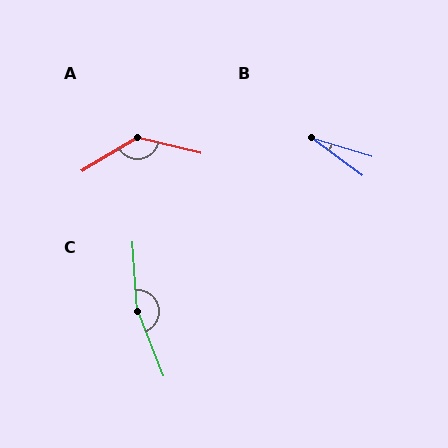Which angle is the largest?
C, at approximately 162 degrees.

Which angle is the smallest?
B, at approximately 19 degrees.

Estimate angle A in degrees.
Approximately 136 degrees.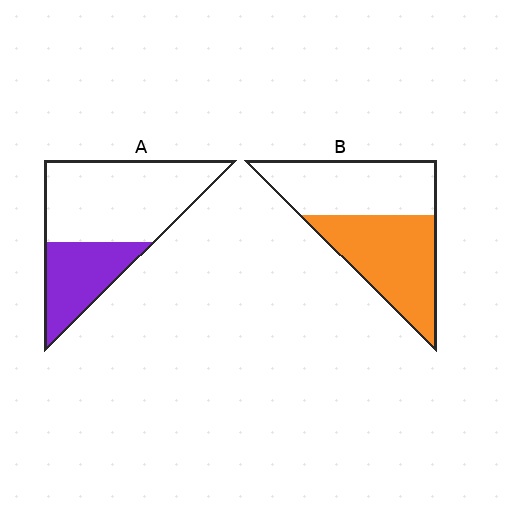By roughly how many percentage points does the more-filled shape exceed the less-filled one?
By roughly 20 percentage points (B over A).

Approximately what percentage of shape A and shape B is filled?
A is approximately 35% and B is approximately 50%.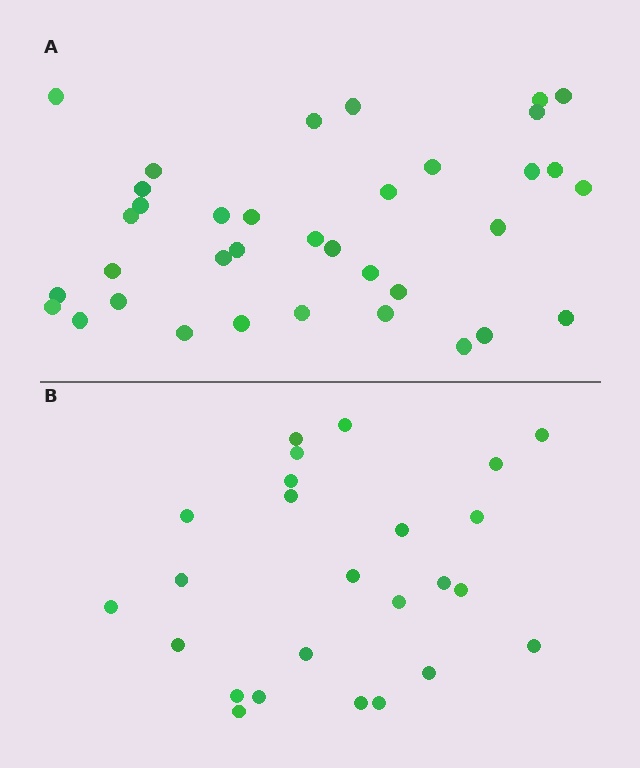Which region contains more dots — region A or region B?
Region A (the top region) has more dots.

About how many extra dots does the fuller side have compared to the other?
Region A has roughly 12 or so more dots than region B.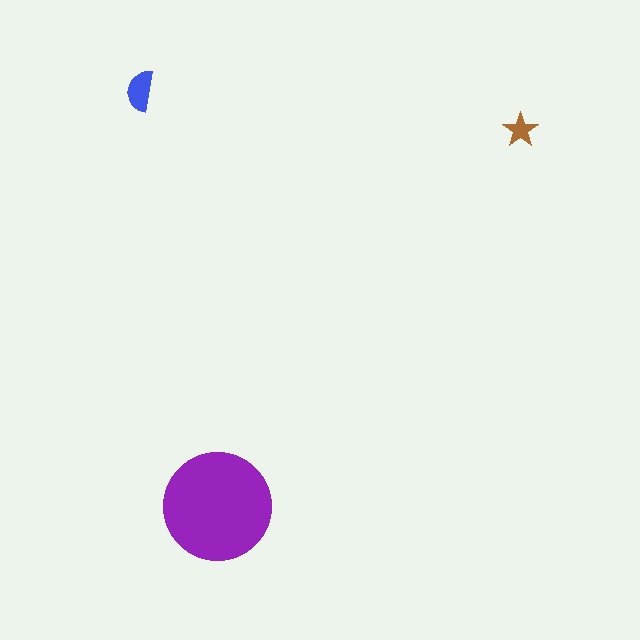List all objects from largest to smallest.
The purple circle, the blue semicircle, the brown star.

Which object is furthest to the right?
The brown star is rightmost.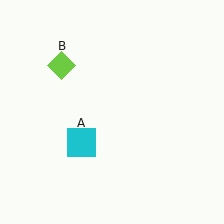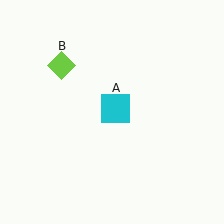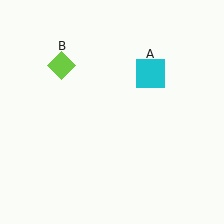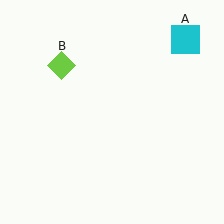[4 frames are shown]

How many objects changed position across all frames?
1 object changed position: cyan square (object A).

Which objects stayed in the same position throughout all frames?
Lime diamond (object B) remained stationary.